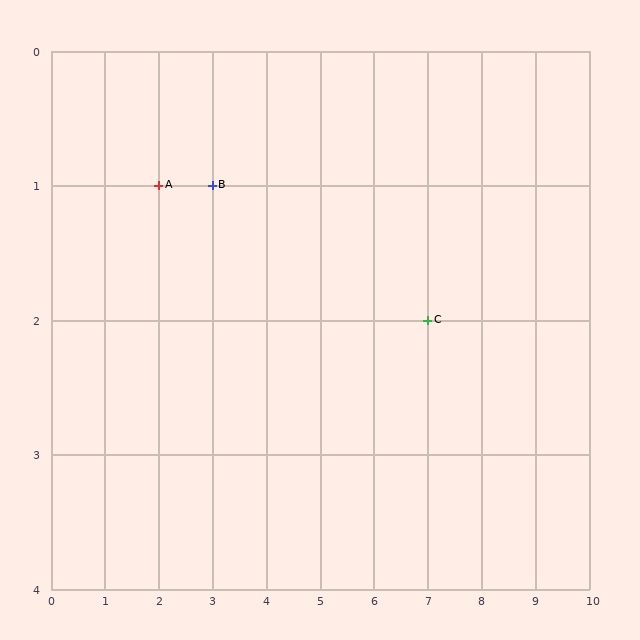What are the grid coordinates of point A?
Point A is at grid coordinates (2, 1).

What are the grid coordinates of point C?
Point C is at grid coordinates (7, 2).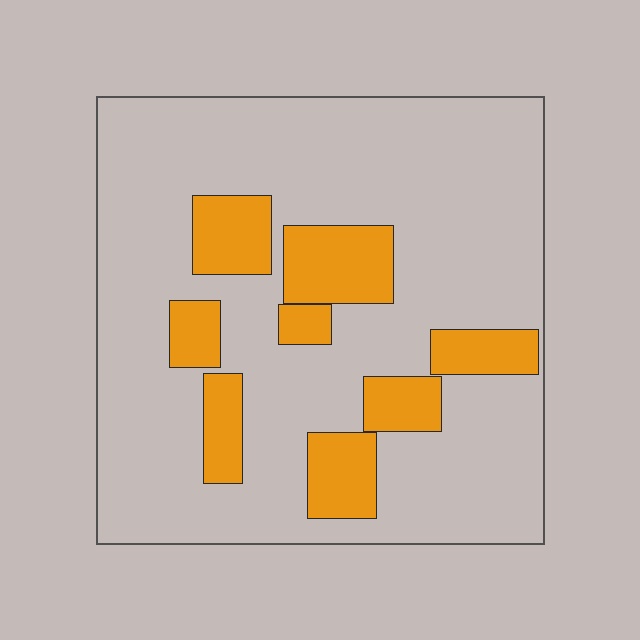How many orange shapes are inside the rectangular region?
8.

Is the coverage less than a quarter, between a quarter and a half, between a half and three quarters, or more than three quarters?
Less than a quarter.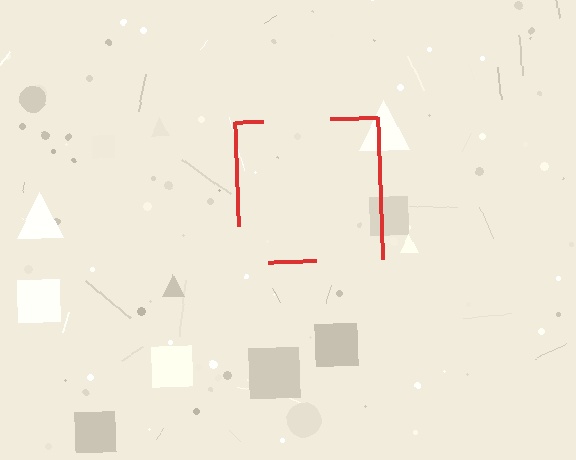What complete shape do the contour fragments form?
The contour fragments form a square.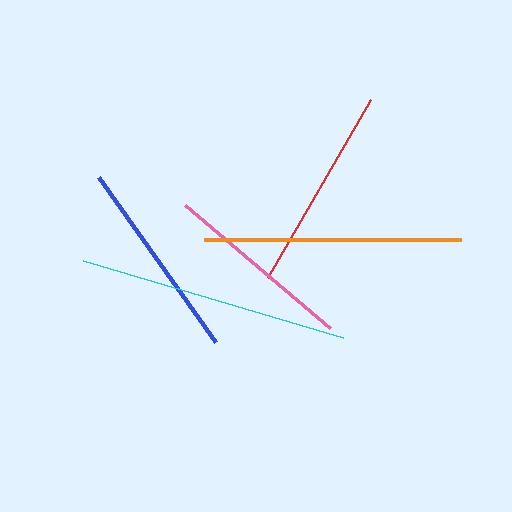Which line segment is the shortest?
The pink line is the shortest at approximately 190 pixels.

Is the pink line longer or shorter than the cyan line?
The cyan line is longer than the pink line.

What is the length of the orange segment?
The orange segment is approximately 257 pixels long.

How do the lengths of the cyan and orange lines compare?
The cyan and orange lines are approximately the same length.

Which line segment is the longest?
The cyan line is the longest at approximately 271 pixels.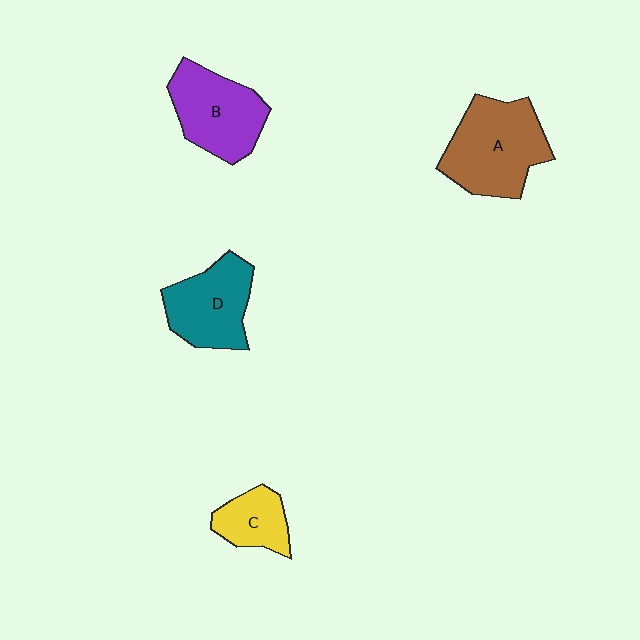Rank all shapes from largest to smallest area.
From largest to smallest: A (brown), B (purple), D (teal), C (yellow).